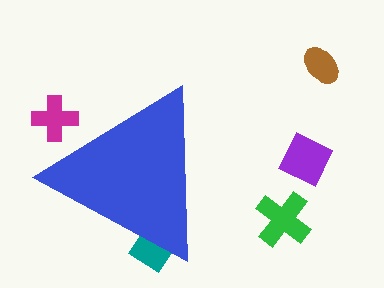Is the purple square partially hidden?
No, the purple square is fully visible.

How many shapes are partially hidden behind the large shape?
2 shapes are partially hidden.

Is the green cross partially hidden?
No, the green cross is fully visible.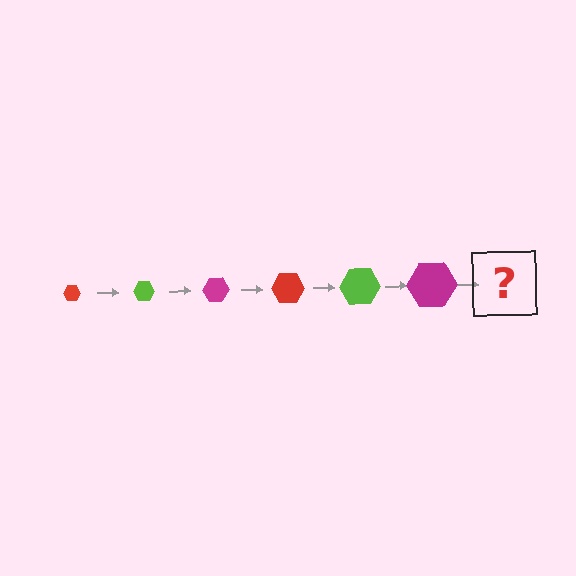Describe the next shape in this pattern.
It should be a red hexagon, larger than the previous one.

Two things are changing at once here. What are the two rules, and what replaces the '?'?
The two rules are that the hexagon grows larger each step and the color cycles through red, lime, and magenta. The '?' should be a red hexagon, larger than the previous one.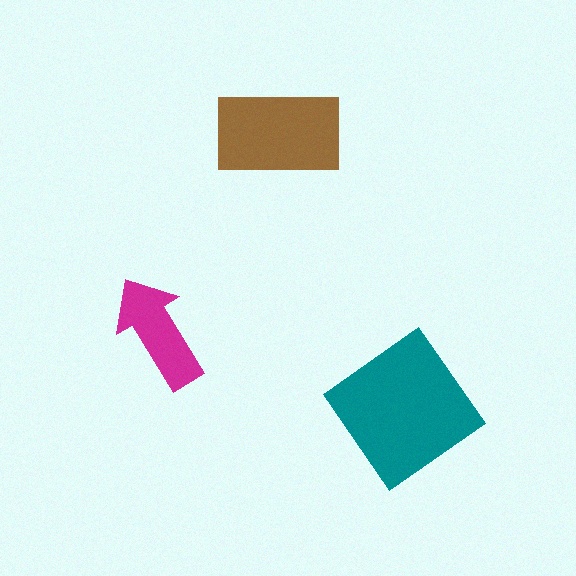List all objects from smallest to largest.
The magenta arrow, the brown rectangle, the teal diamond.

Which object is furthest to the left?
The magenta arrow is leftmost.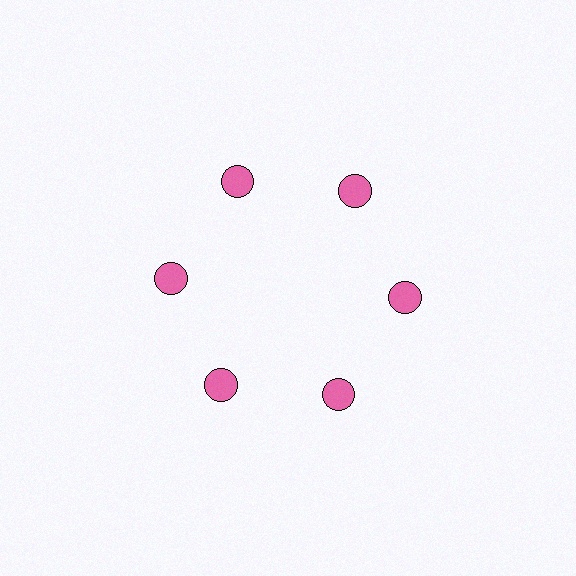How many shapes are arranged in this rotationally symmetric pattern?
There are 6 shapes, arranged in 6 groups of 1.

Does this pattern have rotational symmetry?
Yes, this pattern has 6-fold rotational symmetry. It looks the same after rotating 60 degrees around the center.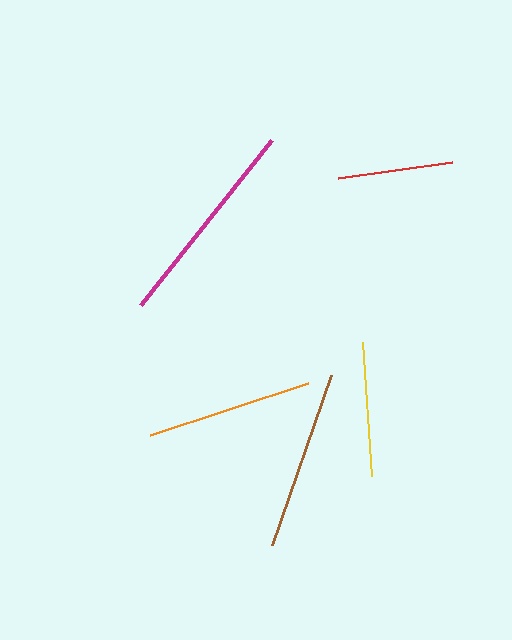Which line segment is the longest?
The magenta line is the longest at approximately 211 pixels.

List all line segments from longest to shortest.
From longest to shortest: magenta, brown, orange, yellow, red.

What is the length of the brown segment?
The brown segment is approximately 179 pixels long.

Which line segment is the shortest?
The red line is the shortest at approximately 115 pixels.